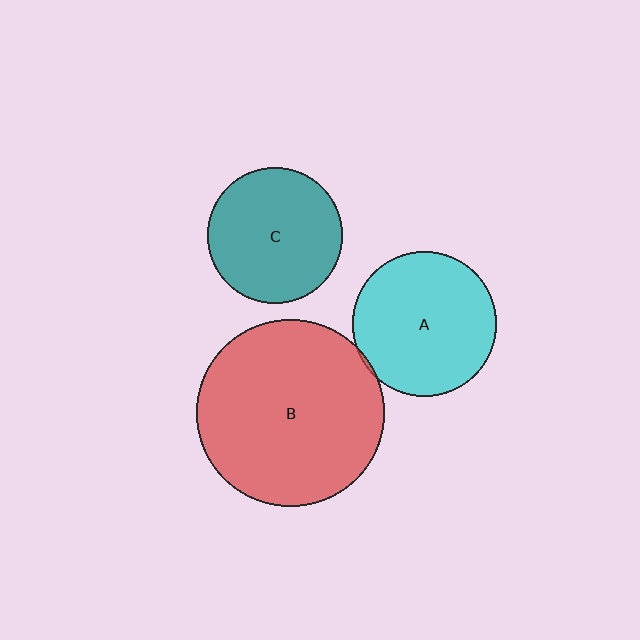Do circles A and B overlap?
Yes.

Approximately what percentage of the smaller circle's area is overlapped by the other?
Approximately 5%.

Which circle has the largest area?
Circle B (red).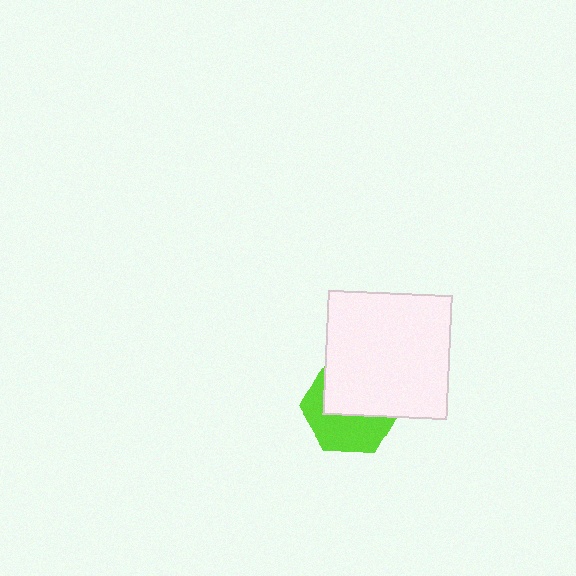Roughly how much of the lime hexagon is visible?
About half of it is visible (roughly 47%).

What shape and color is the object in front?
The object in front is a white square.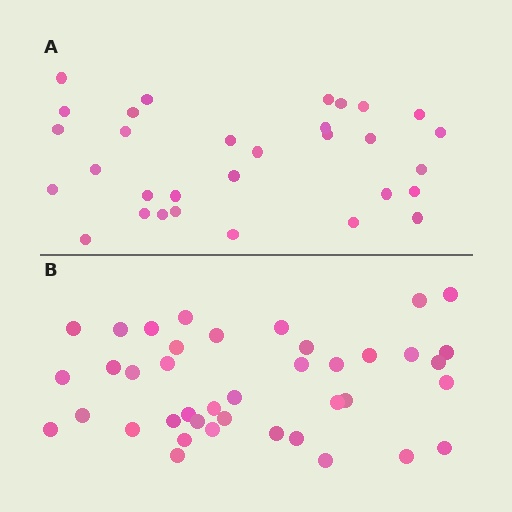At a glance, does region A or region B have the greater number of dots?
Region B (the bottom region) has more dots.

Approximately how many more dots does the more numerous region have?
Region B has roughly 8 or so more dots than region A.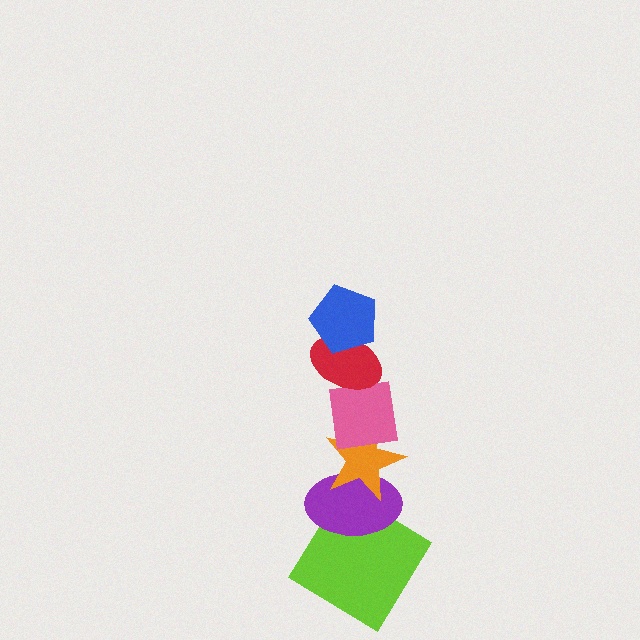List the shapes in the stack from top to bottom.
From top to bottom: the blue pentagon, the red ellipse, the pink square, the orange star, the purple ellipse, the lime diamond.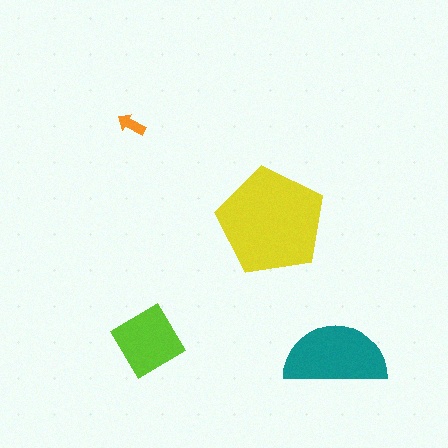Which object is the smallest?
The orange arrow.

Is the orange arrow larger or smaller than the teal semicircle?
Smaller.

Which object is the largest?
The yellow pentagon.